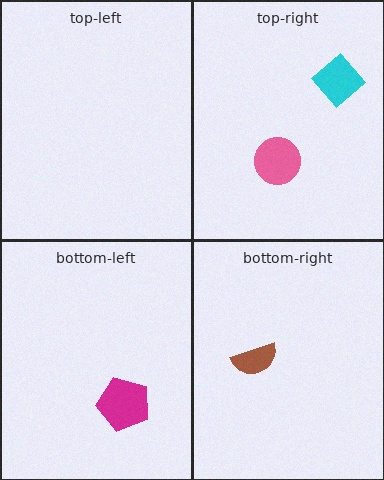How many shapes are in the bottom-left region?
1.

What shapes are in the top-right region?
The pink circle, the cyan diamond.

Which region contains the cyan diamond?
The top-right region.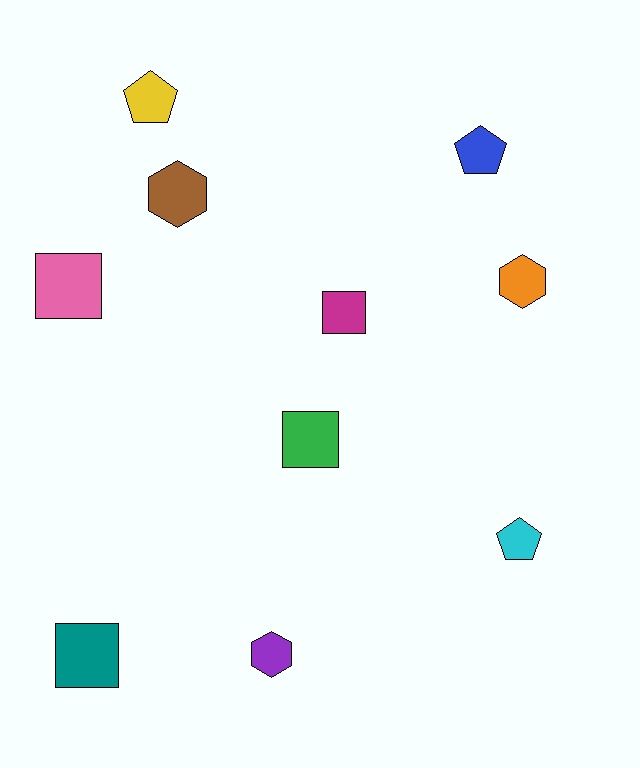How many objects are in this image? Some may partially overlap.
There are 10 objects.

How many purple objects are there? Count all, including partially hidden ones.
There is 1 purple object.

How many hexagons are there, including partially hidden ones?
There are 3 hexagons.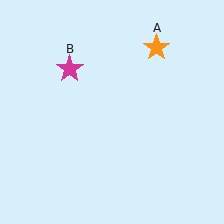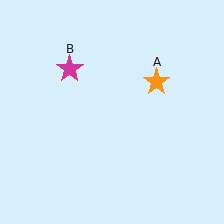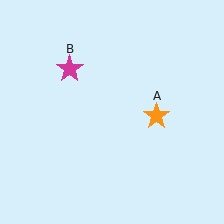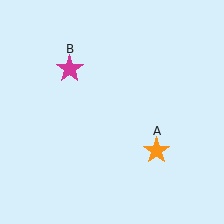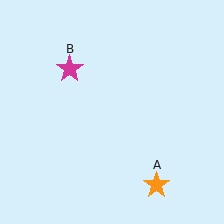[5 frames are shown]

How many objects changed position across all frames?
1 object changed position: orange star (object A).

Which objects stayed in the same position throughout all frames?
Magenta star (object B) remained stationary.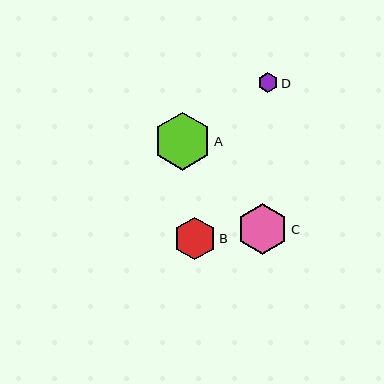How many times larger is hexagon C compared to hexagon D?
Hexagon C is approximately 2.5 times the size of hexagon D.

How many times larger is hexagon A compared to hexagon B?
Hexagon A is approximately 1.3 times the size of hexagon B.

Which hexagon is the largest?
Hexagon A is the largest with a size of approximately 58 pixels.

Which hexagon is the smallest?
Hexagon D is the smallest with a size of approximately 20 pixels.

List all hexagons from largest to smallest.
From largest to smallest: A, C, B, D.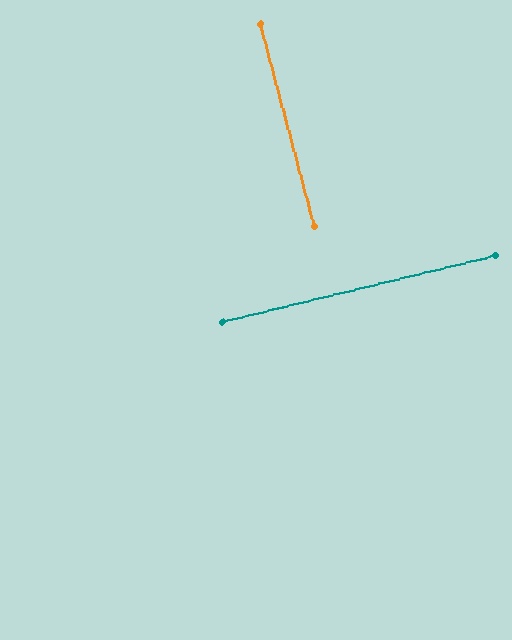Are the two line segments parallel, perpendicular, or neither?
Perpendicular — they meet at approximately 89°.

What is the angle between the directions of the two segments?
Approximately 89 degrees.